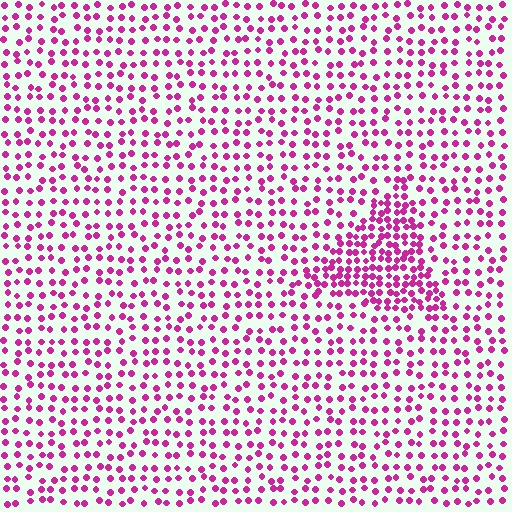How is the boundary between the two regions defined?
The boundary is defined by a change in element density (approximately 2.1x ratio). All elements are the same color, size, and shape.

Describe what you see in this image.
The image contains small magenta elements arranged at two different densities. A triangle-shaped region is visible where the elements are more densely packed than the surrounding area.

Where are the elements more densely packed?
The elements are more densely packed inside the triangle boundary.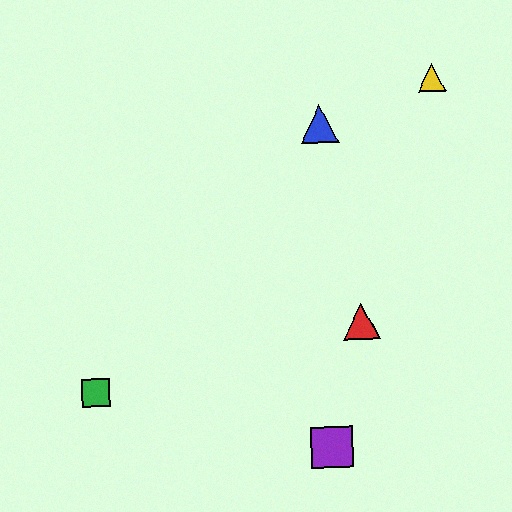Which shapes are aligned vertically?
The blue triangle, the purple square are aligned vertically.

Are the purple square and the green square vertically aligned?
No, the purple square is at x≈332 and the green square is at x≈96.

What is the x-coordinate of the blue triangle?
The blue triangle is at x≈319.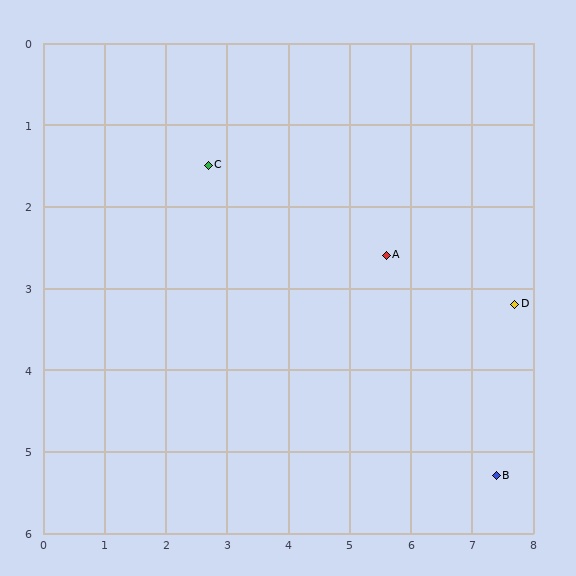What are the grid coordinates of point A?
Point A is at approximately (5.6, 2.6).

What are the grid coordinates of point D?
Point D is at approximately (7.7, 3.2).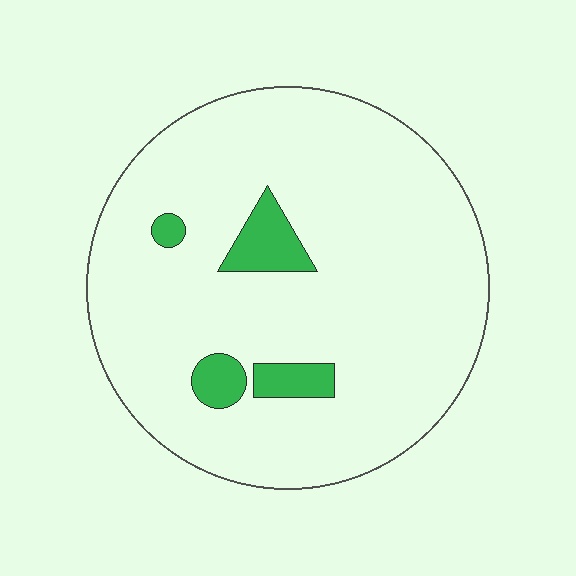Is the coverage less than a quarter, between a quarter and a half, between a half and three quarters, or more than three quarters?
Less than a quarter.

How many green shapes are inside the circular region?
4.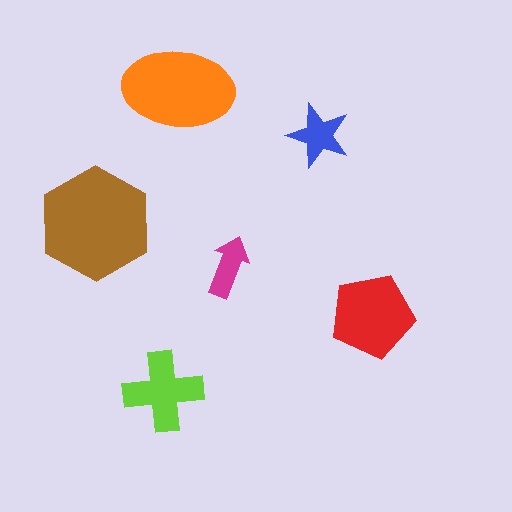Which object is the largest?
The brown hexagon.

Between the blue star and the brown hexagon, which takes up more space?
The brown hexagon.